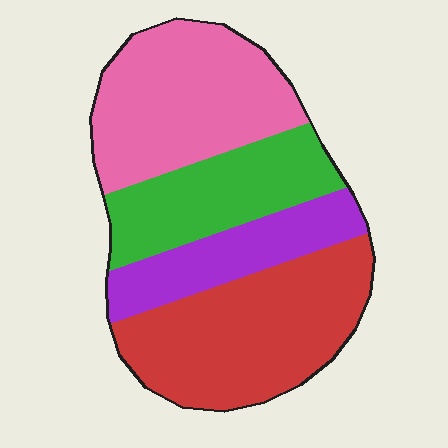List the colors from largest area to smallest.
From largest to smallest: red, pink, green, purple.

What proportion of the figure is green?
Green takes up about one fifth (1/5) of the figure.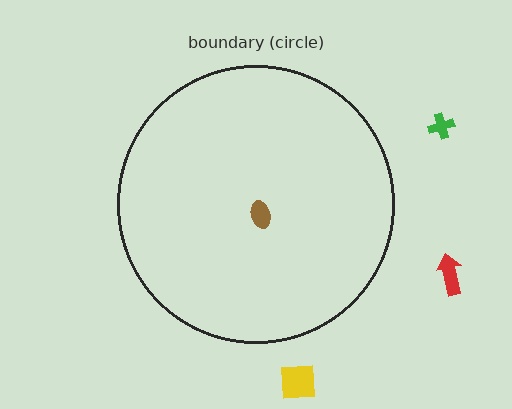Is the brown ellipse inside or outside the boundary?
Inside.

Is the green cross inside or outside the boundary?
Outside.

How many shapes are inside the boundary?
1 inside, 3 outside.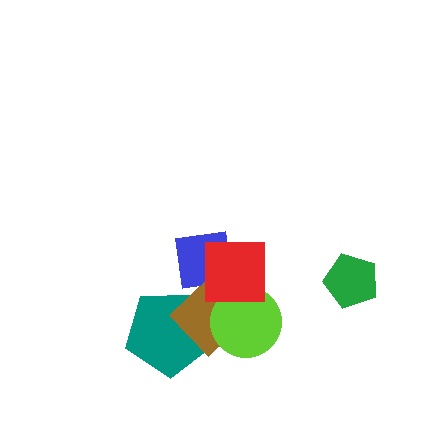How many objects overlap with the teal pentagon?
1 object overlaps with the teal pentagon.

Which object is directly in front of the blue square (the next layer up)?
The brown diamond is directly in front of the blue square.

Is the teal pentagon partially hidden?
Yes, it is partially covered by another shape.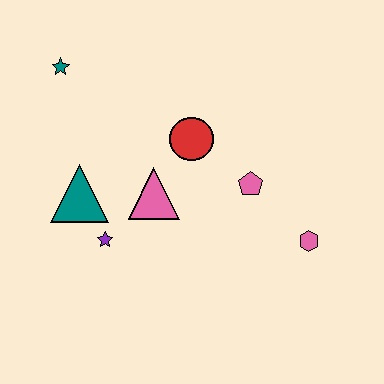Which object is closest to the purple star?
The teal triangle is closest to the purple star.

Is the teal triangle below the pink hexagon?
No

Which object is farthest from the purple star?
The pink hexagon is farthest from the purple star.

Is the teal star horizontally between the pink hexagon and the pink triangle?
No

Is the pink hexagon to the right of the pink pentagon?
Yes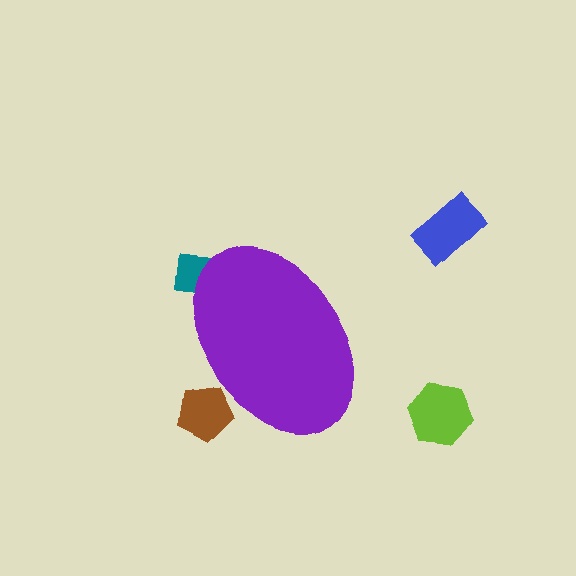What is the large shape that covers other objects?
A purple ellipse.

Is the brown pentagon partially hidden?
Yes, the brown pentagon is partially hidden behind the purple ellipse.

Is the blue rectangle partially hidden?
No, the blue rectangle is fully visible.